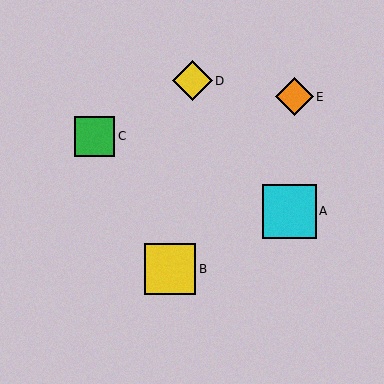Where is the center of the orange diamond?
The center of the orange diamond is at (294, 97).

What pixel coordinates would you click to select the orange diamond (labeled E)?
Click at (294, 97) to select the orange diamond E.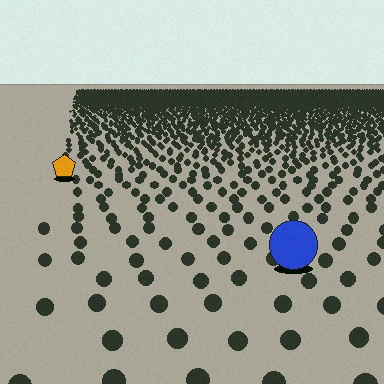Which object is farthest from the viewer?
The orange pentagon is farthest from the viewer. It appears smaller and the ground texture around it is denser.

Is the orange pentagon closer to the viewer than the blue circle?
No. The blue circle is closer — you can tell from the texture gradient: the ground texture is coarser near it.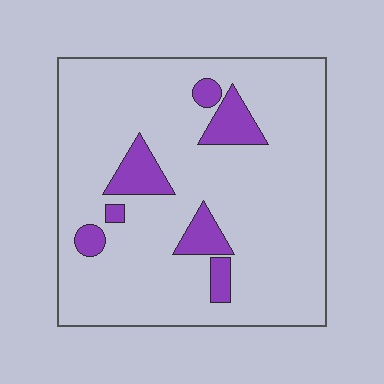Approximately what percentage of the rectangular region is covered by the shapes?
Approximately 15%.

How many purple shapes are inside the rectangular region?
7.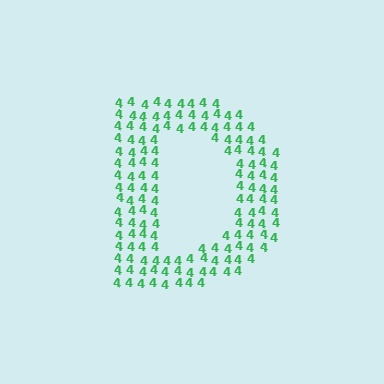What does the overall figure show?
The overall figure shows the letter D.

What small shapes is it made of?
It is made of small digit 4's.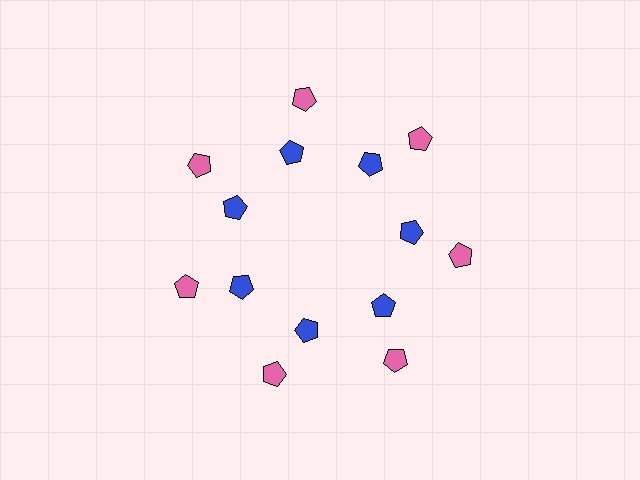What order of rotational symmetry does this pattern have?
This pattern has 7-fold rotational symmetry.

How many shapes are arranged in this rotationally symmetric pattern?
There are 14 shapes, arranged in 7 groups of 2.